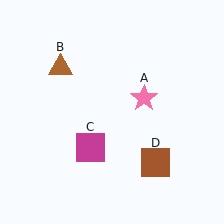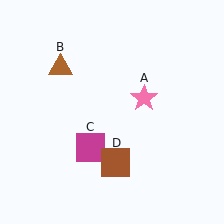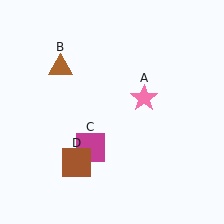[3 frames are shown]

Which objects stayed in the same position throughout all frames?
Pink star (object A) and brown triangle (object B) and magenta square (object C) remained stationary.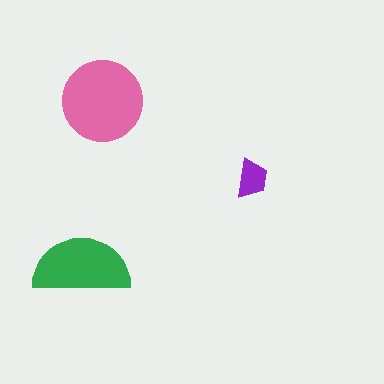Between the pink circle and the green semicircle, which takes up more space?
The pink circle.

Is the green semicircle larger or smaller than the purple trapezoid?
Larger.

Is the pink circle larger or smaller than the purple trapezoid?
Larger.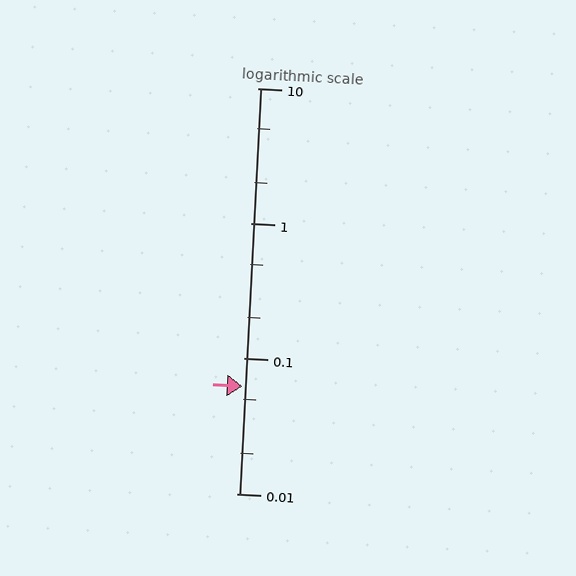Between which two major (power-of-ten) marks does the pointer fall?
The pointer is between 0.01 and 0.1.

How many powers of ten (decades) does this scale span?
The scale spans 3 decades, from 0.01 to 10.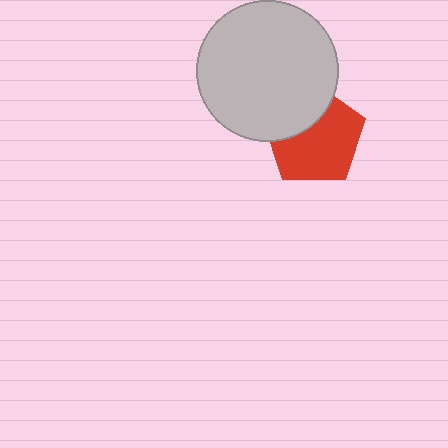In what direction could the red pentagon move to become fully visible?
The red pentagon could move down. That would shift it out from behind the light gray circle entirely.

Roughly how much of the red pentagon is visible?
Most of it is visible (roughly 67%).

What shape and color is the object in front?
The object in front is a light gray circle.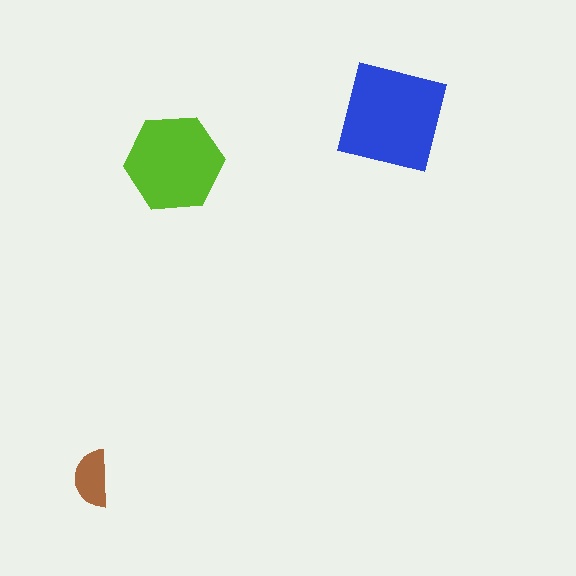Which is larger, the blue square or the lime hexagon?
The blue square.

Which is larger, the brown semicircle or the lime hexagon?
The lime hexagon.